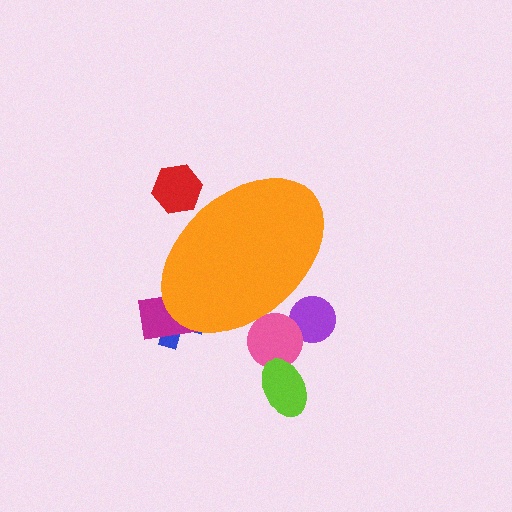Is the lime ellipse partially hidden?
No, the lime ellipse is fully visible.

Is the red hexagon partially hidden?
Yes, the red hexagon is partially hidden behind the orange ellipse.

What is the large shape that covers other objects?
An orange ellipse.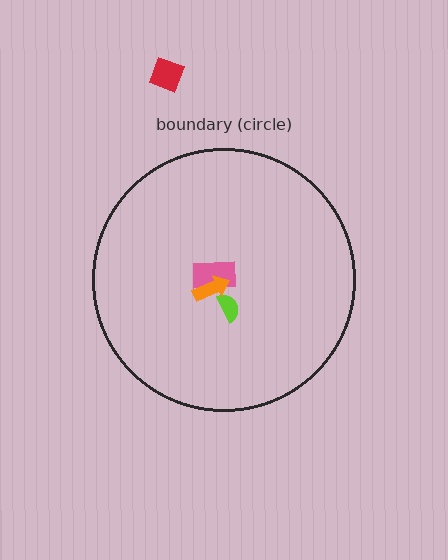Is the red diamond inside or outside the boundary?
Outside.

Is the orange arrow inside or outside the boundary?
Inside.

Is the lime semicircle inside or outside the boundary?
Inside.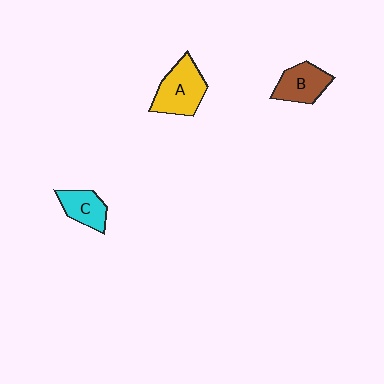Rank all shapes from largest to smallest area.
From largest to smallest: A (yellow), B (brown), C (cyan).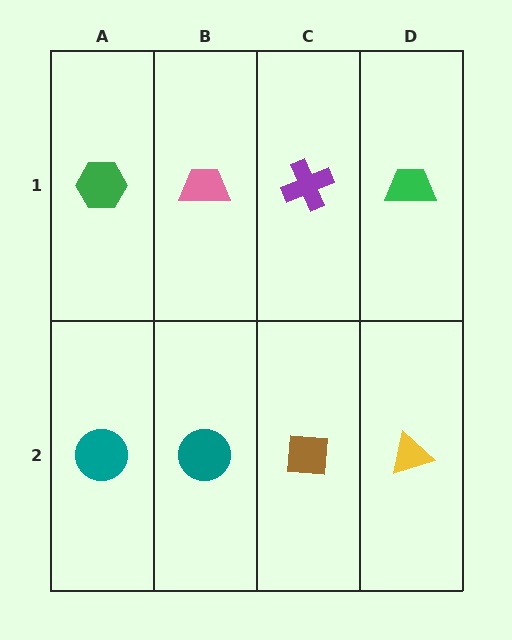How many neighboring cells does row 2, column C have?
3.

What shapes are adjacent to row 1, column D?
A yellow triangle (row 2, column D), a purple cross (row 1, column C).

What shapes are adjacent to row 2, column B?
A pink trapezoid (row 1, column B), a teal circle (row 2, column A), a brown square (row 2, column C).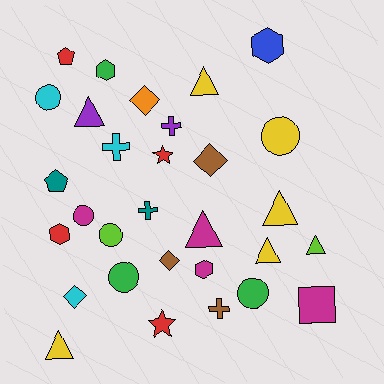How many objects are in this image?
There are 30 objects.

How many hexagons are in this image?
There are 4 hexagons.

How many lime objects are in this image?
There are 2 lime objects.